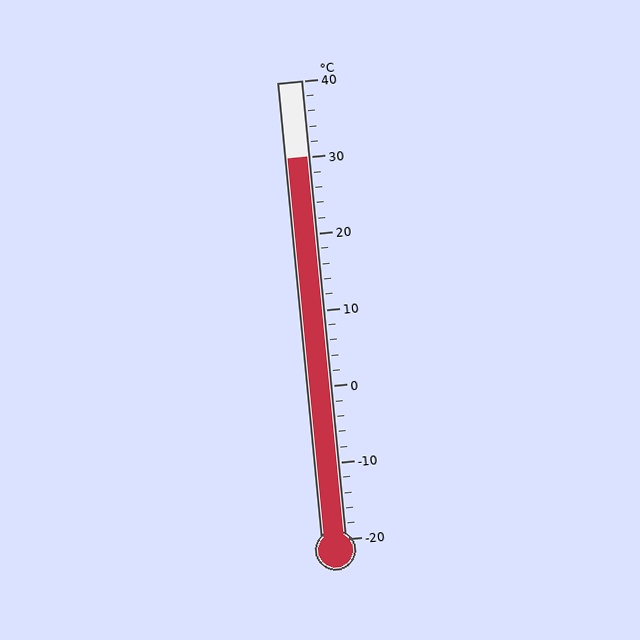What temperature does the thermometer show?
The thermometer shows approximately 30°C.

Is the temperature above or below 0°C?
The temperature is above 0°C.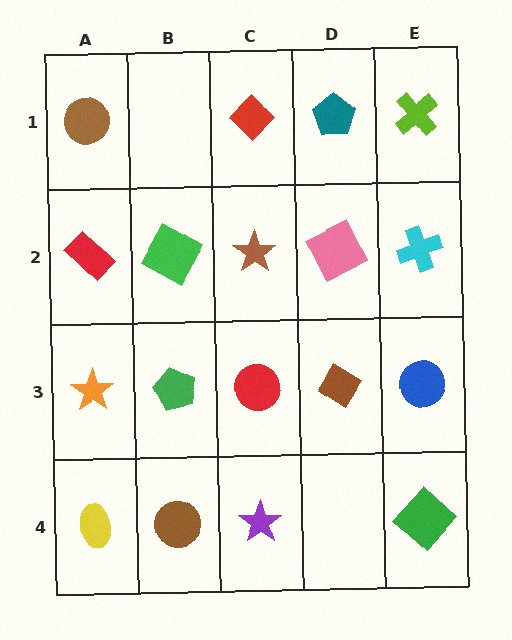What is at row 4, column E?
A green diamond.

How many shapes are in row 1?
4 shapes.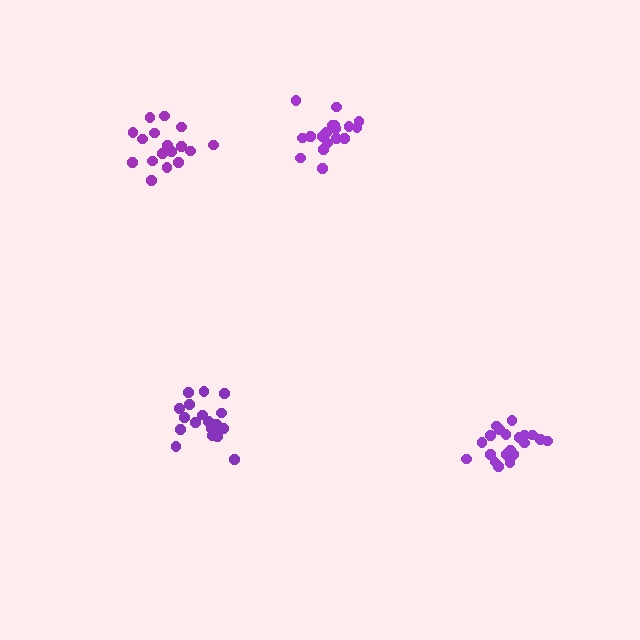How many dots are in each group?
Group 1: 19 dots, Group 2: 20 dots, Group 3: 17 dots, Group 4: 18 dots (74 total).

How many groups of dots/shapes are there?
There are 4 groups.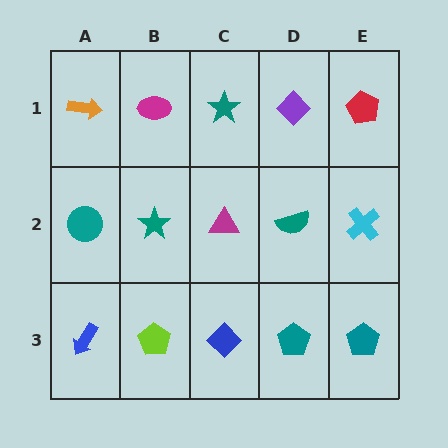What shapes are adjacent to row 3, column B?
A teal star (row 2, column B), a blue arrow (row 3, column A), a blue diamond (row 3, column C).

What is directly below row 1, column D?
A teal semicircle.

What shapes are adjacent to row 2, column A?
An orange arrow (row 1, column A), a blue arrow (row 3, column A), a teal star (row 2, column B).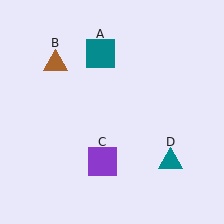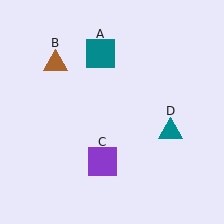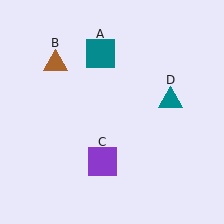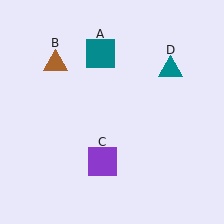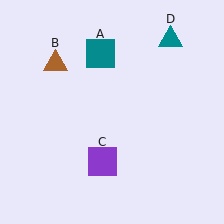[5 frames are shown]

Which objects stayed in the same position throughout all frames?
Teal square (object A) and brown triangle (object B) and purple square (object C) remained stationary.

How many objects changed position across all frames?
1 object changed position: teal triangle (object D).